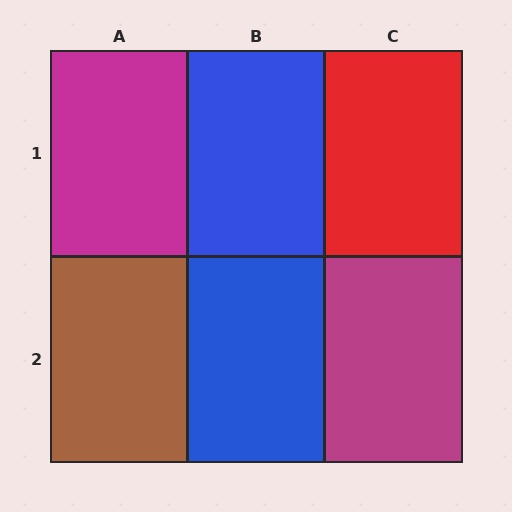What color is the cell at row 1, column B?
Blue.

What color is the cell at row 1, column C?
Red.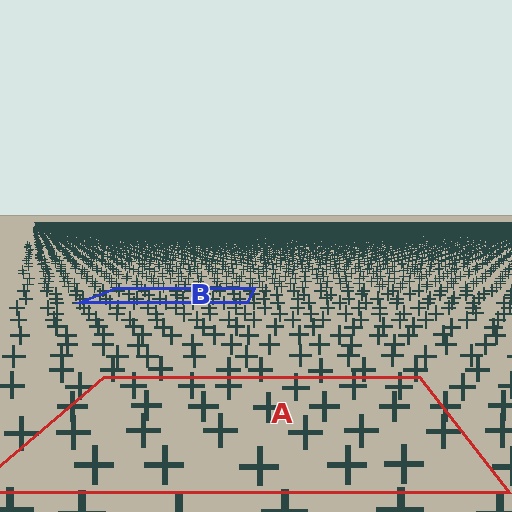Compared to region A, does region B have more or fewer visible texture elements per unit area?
Region B has more texture elements per unit area — they are packed more densely because it is farther away.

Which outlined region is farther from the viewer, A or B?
Region B is farther from the viewer — the texture elements inside it appear smaller and more densely packed.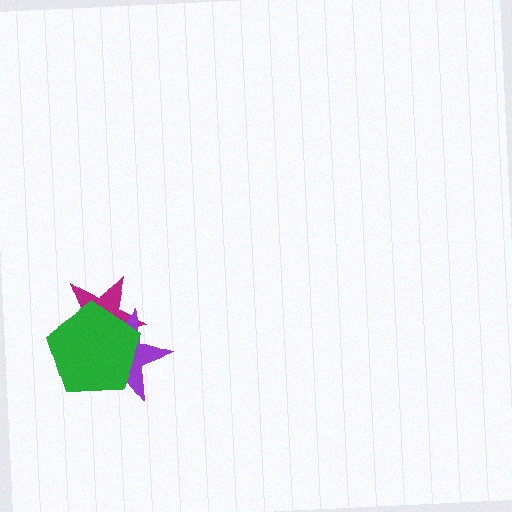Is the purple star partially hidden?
Yes, it is partially covered by another shape.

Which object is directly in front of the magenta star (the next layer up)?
The purple star is directly in front of the magenta star.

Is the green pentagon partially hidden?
No, no other shape covers it.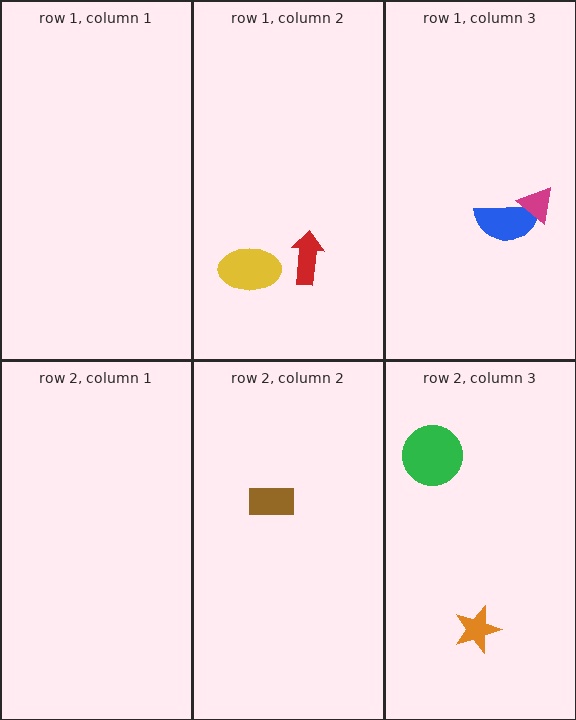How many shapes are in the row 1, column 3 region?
2.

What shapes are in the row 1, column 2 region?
The red arrow, the yellow ellipse.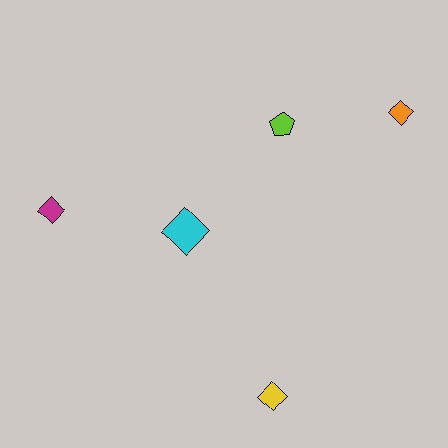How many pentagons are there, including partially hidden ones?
There is 1 pentagon.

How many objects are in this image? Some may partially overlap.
There are 5 objects.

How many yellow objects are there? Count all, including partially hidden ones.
There is 1 yellow object.